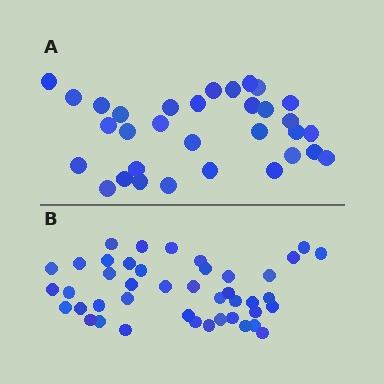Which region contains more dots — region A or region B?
Region B (the bottom region) has more dots.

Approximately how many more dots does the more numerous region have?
Region B has roughly 12 or so more dots than region A.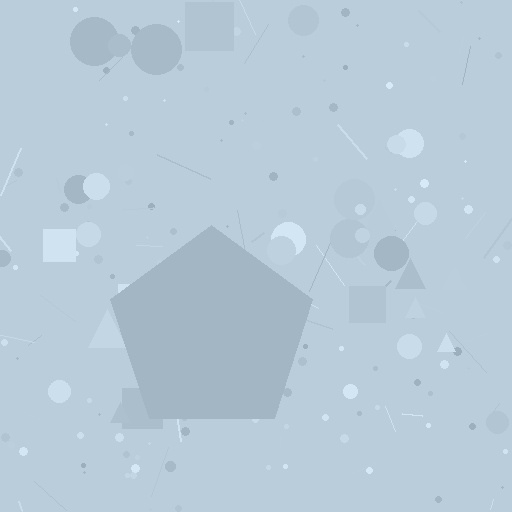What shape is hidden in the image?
A pentagon is hidden in the image.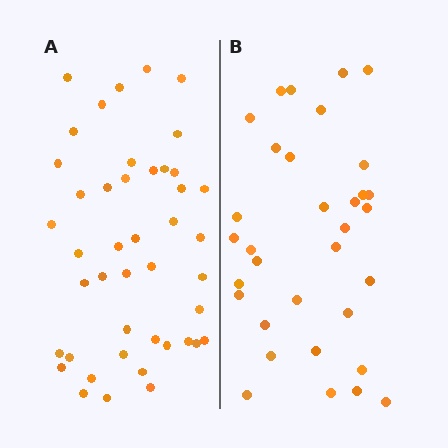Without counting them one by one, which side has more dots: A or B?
Region A (the left region) has more dots.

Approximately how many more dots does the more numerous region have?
Region A has roughly 12 or so more dots than region B.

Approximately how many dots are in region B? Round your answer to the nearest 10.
About 30 dots. (The exact count is 33, which rounds to 30.)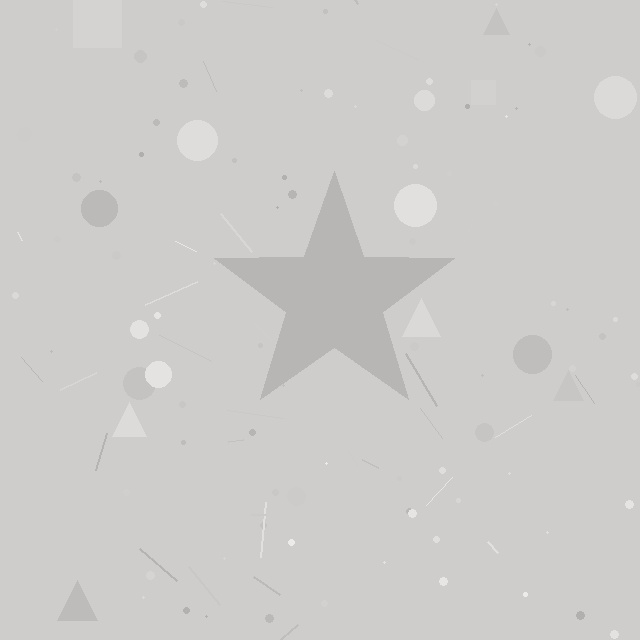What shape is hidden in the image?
A star is hidden in the image.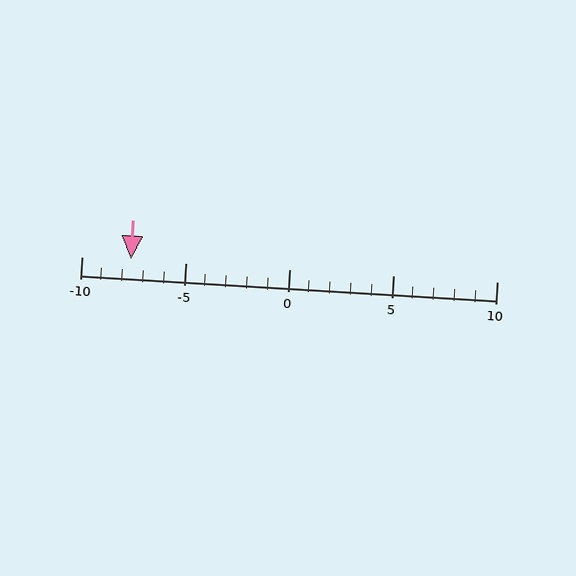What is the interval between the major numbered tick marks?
The major tick marks are spaced 5 units apart.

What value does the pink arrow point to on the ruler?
The pink arrow points to approximately -8.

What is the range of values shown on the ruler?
The ruler shows values from -10 to 10.